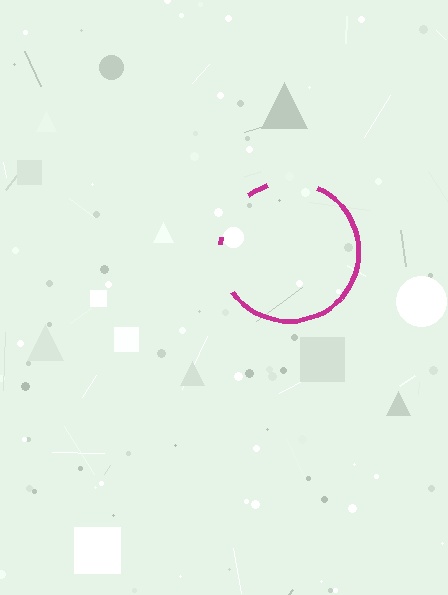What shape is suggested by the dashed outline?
The dashed outline suggests a circle.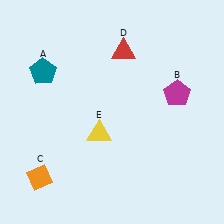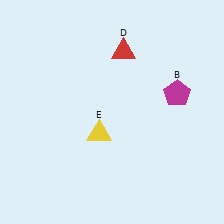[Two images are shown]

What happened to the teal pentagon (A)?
The teal pentagon (A) was removed in Image 2. It was in the top-left area of Image 1.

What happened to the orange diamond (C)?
The orange diamond (C) was removed in Image 2. It was in the bottom-left area of Image 1.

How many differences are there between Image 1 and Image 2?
There are 2 differences between the two images.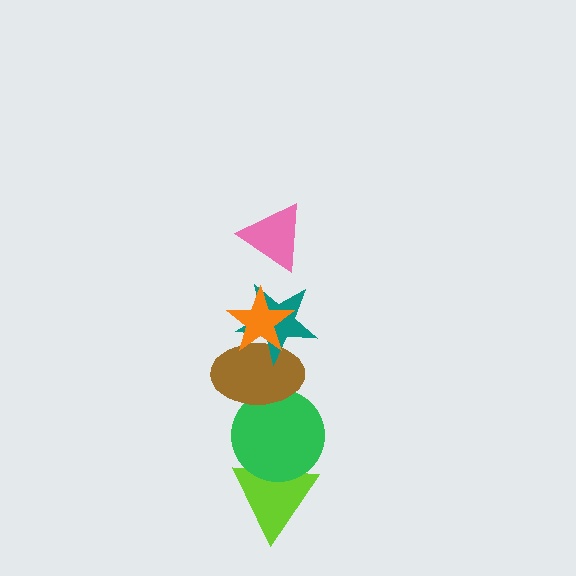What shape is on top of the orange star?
The pink triangle is on top of the orange star.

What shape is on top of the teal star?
The orange star is on top of the teal star.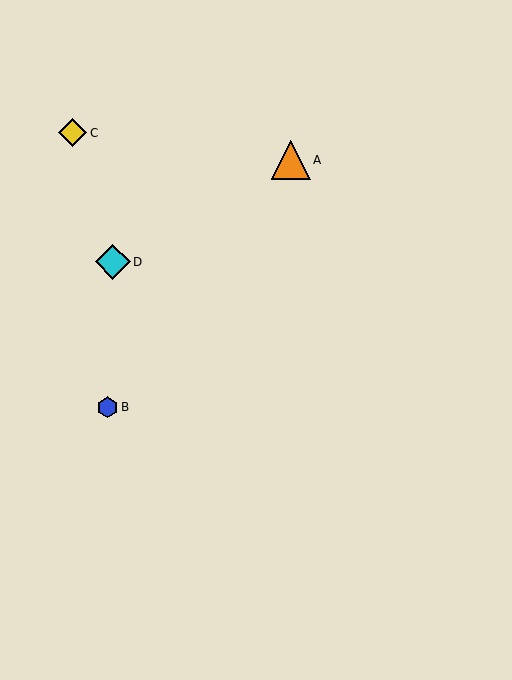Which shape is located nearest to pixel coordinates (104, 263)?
The cyan diamond (labeled D) at (113, 262) is nearest to that location.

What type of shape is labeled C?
Shape C is a yellow diamond.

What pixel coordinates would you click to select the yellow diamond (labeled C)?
Click at (73, 133) to select the yellow diamond C.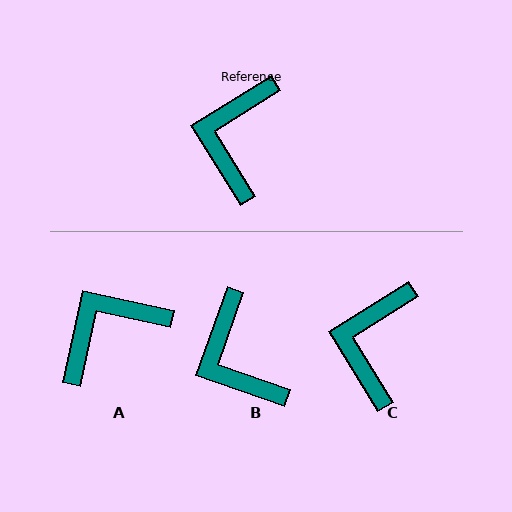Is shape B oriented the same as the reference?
No, it is off by about 39 degrees.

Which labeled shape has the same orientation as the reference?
C.